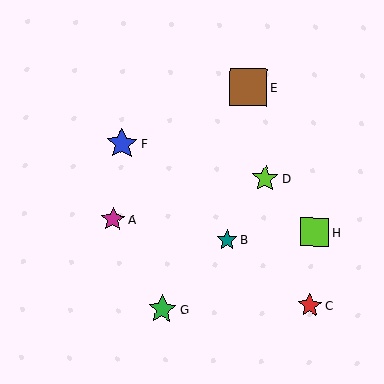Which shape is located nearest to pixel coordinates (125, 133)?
The blue star (labeled F) at (122, 144) is nearest to that location.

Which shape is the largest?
The brown square (labeled E) is the largest.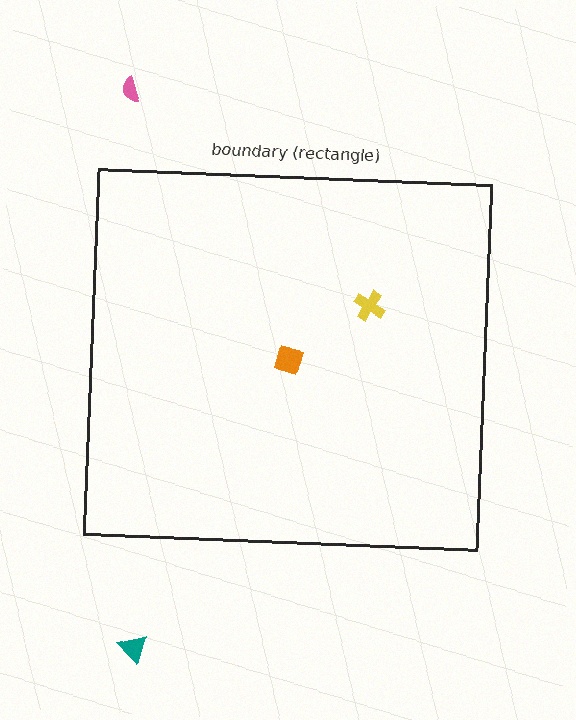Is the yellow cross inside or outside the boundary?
Inside.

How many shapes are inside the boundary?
2 inside, 2 outside.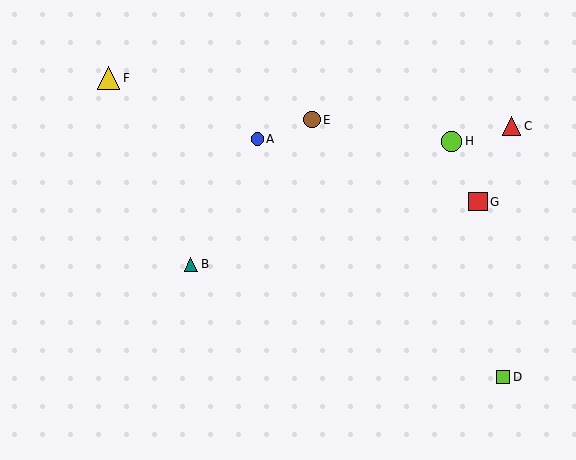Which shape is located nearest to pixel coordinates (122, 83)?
The yellow triangle (labeled F) at (109, 78) is nearest to that location.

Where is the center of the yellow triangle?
The center of the yellow triangle is at (109, 78).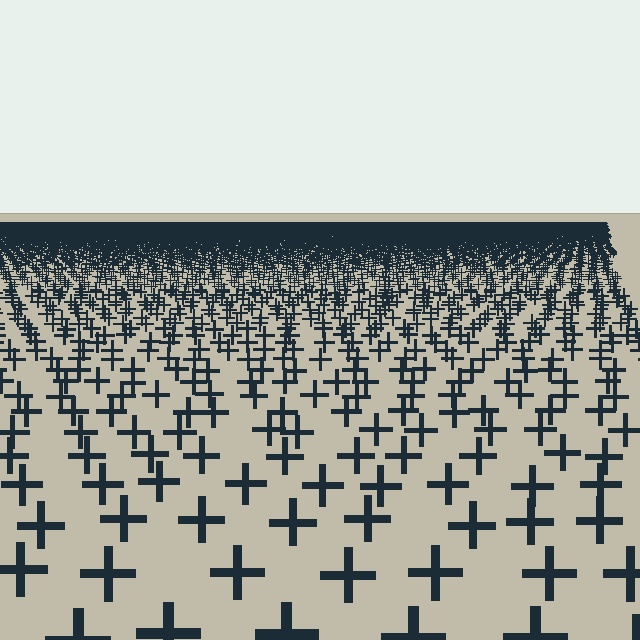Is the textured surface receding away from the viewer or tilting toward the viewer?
The surface is receding away from the viewer. Texture elements get smaller and denser toward the top.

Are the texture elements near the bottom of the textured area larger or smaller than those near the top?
Larger. Near the bottom, elements are closer to the viewer and appear at a bigger on-screen size.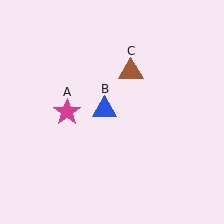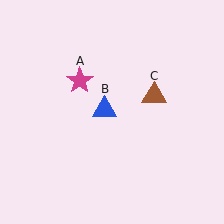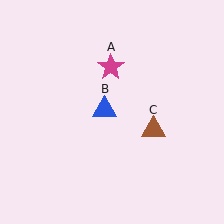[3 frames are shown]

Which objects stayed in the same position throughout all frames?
Blue triangle (object B) remained stationary.